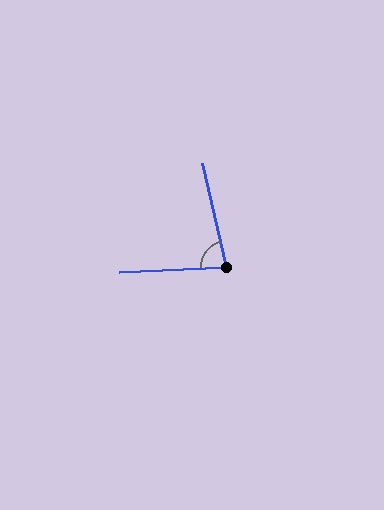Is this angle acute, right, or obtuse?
It is acute.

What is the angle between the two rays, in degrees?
Approximately 80 degrees.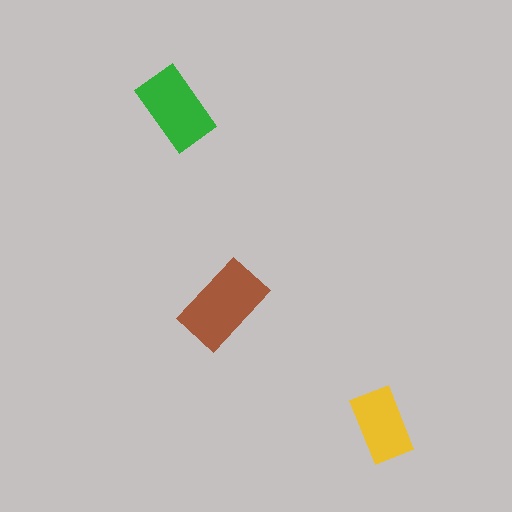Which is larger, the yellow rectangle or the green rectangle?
The green one.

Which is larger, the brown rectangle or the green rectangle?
The brown one.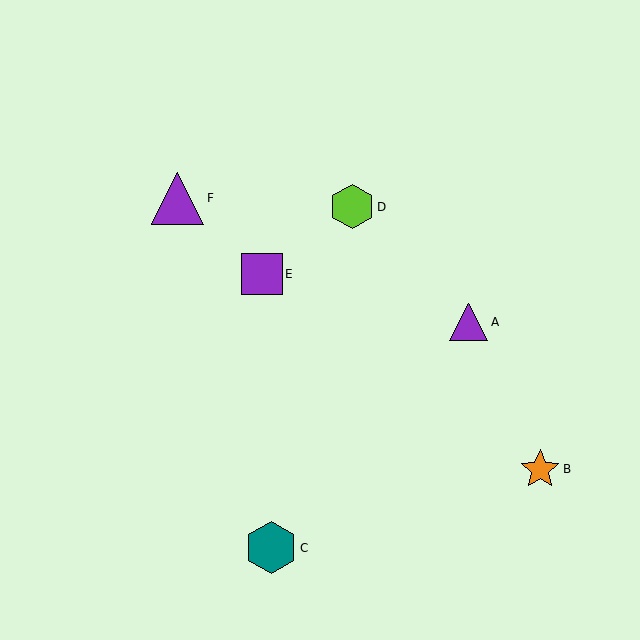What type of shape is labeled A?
Shape A is a purple triangle.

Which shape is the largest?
The purple triangle (labeled F) is the largest.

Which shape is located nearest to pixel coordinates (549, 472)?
The orange star (labeled B) at (540, 469) is nearest to that location.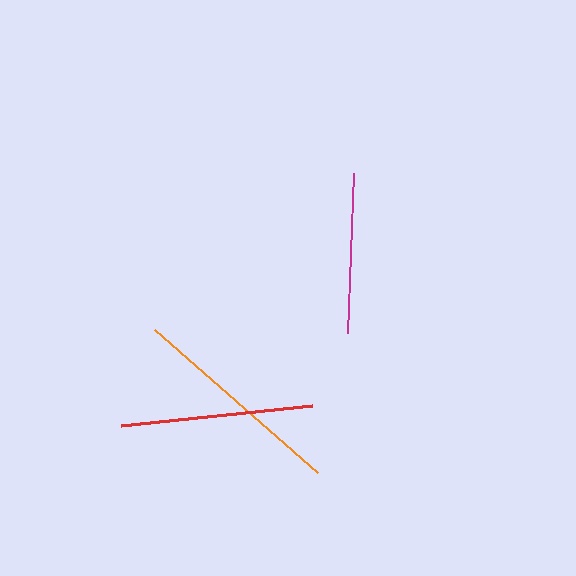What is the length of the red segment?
The red segment is approximately 192 pixels long.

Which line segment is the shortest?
The magenta line is the shortest at approximately 160 pixels.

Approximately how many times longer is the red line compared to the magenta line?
The red line is approximately 1.2 times the length of the magenta line.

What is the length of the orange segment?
The orange segment is approximately 217 pixels long.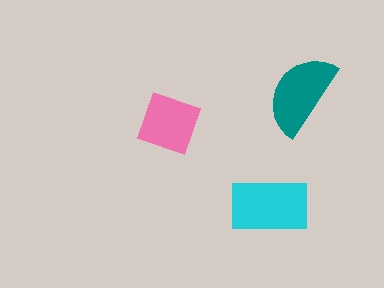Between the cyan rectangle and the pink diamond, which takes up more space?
The cyan rectangle.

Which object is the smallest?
The pink diamond.